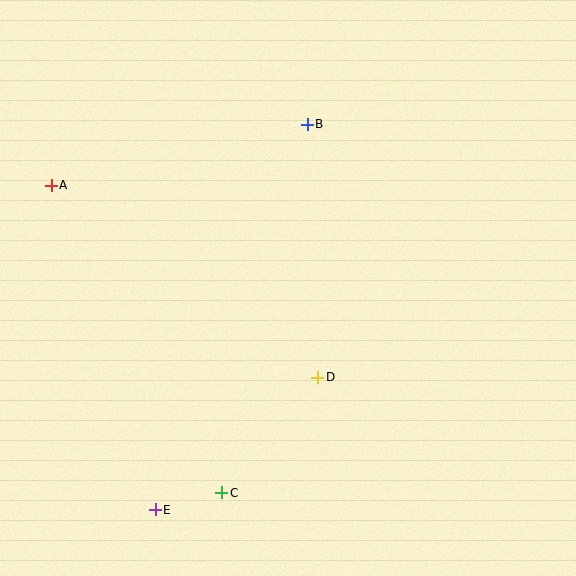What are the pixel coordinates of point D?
Point D is at (318, 377).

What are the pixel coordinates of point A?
Point A is at (51, 185).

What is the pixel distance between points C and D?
The distance between C and D is 150 pixels.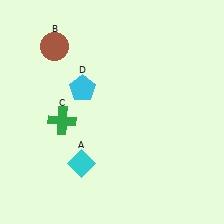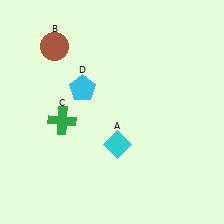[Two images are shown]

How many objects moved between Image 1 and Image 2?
1 object moved between the two images.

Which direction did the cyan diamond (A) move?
The cyan diamond (A) moved right.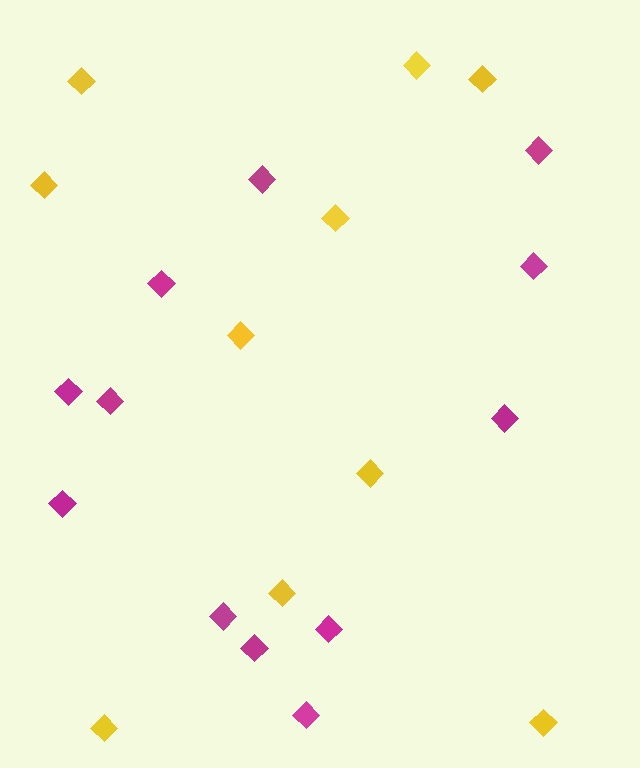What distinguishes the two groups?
There are 2 groups: one group of magenta diamonds (12) and one group of yellow diamonds (10).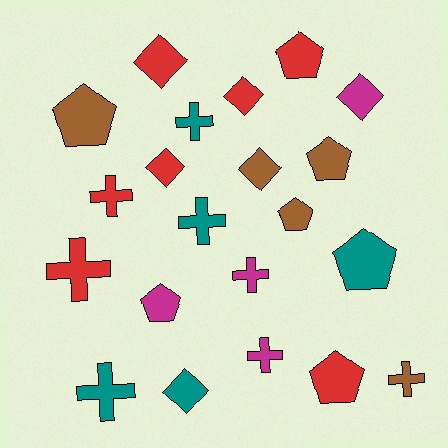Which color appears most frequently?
Red, with 7 objects.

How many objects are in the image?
There are 21 objects.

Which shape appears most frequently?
Cross, with 8 objects.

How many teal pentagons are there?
There is 1 teal pentagon.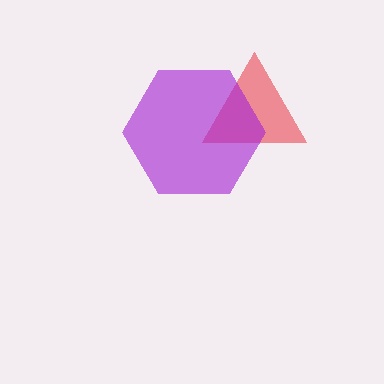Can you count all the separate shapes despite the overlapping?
Yes, there are 2 separate shapes.